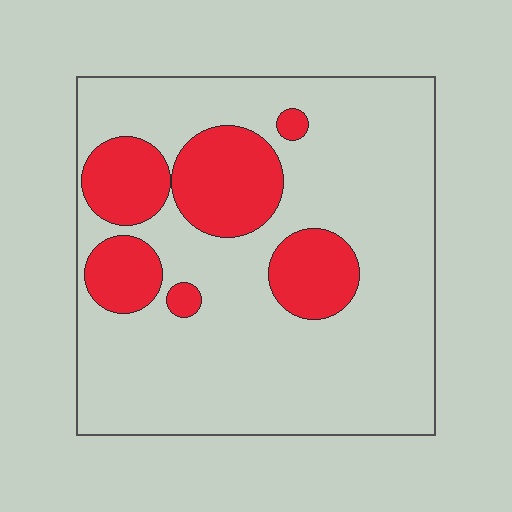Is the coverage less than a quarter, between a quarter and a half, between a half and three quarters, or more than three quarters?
Less than a quarter.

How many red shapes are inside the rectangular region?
6.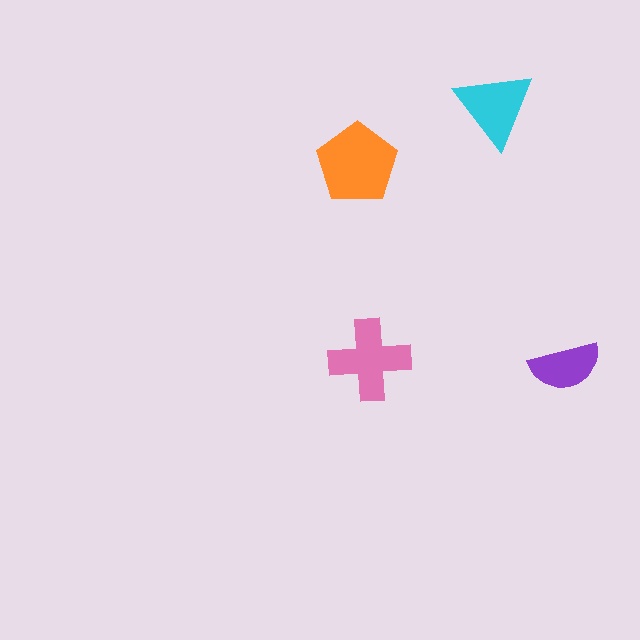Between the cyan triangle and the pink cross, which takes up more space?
The pink cross.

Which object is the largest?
The orange pentagon.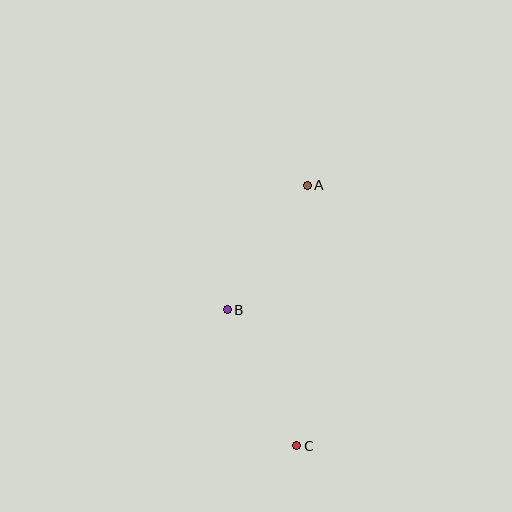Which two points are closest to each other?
Points A and B are closest to each other.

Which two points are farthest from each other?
Points A and C are farthest from each other.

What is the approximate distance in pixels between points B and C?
The distance between B and C is approximately 153 pixels.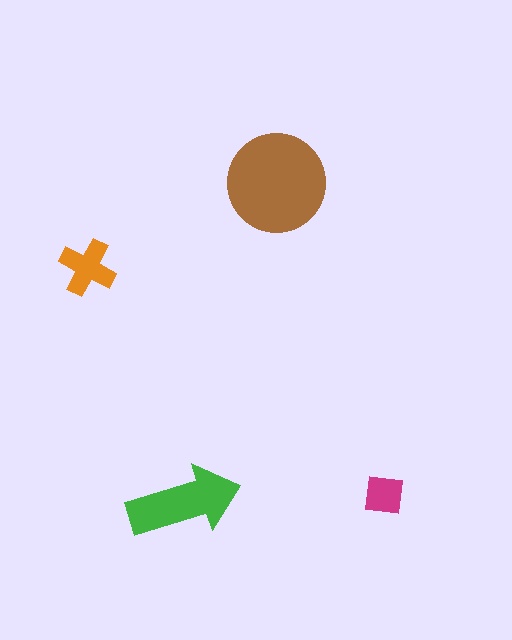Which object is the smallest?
The magenta square.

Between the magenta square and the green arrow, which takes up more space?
The green arrow.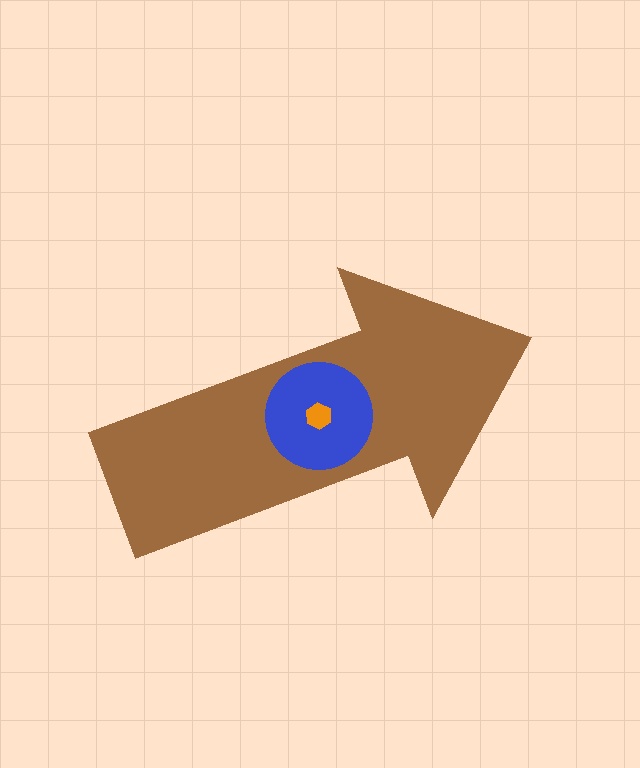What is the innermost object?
The orange hexagon.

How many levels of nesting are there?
3.